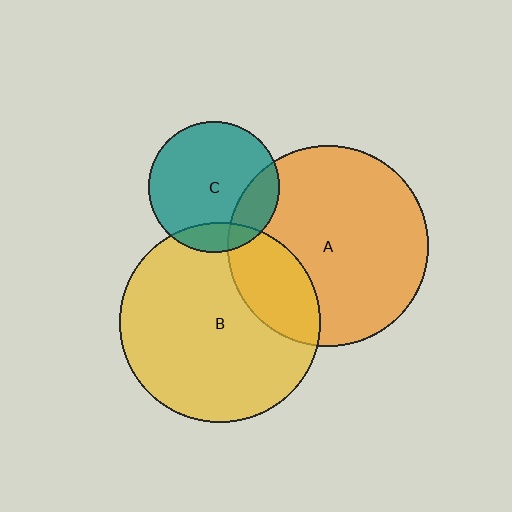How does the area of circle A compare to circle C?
Approximately 2.3 times.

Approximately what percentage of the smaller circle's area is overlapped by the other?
Approximately 15%.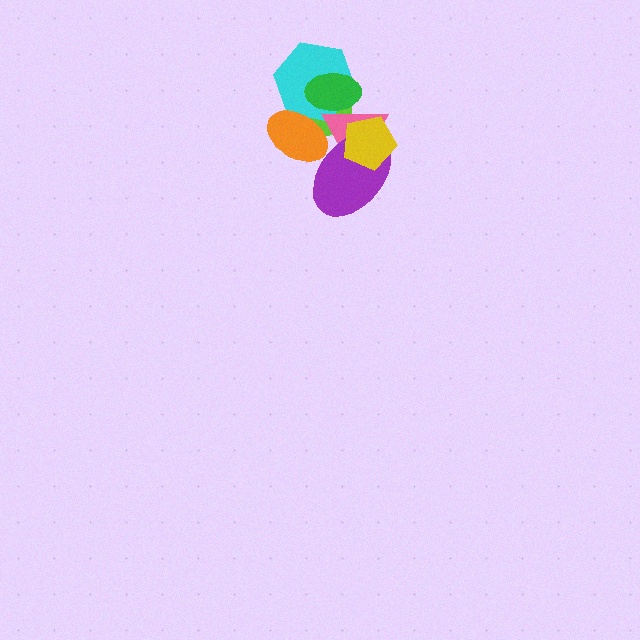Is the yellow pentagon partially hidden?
No, no other shape covers it.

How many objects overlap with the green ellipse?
3 objects overlap with the green ellipse.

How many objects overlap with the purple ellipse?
4 objects overlap with the purple ellipse.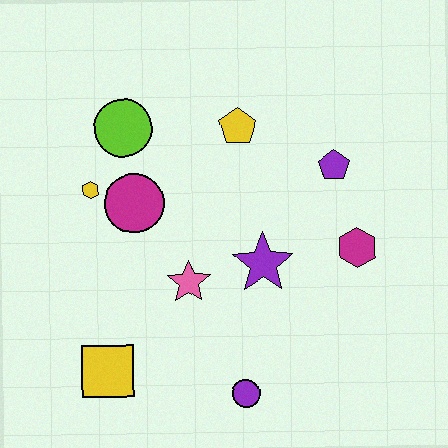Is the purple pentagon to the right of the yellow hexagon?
Yes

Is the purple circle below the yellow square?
Yes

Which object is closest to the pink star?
The purple star is closest to the pink star.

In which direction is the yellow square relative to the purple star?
The yellow square is to the left of the purple star.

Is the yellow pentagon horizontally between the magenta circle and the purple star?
Yes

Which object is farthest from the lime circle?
The purple circle is farthest from the lime circle.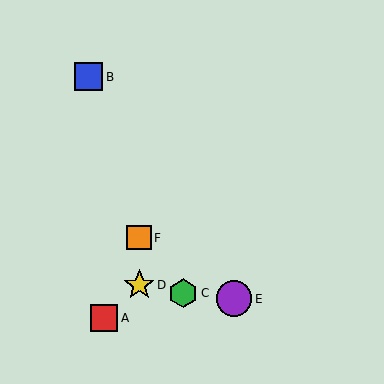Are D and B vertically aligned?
No, D is at x≈139 and B is at x≈89.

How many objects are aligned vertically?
2 objects (D, F) are aligned vertically.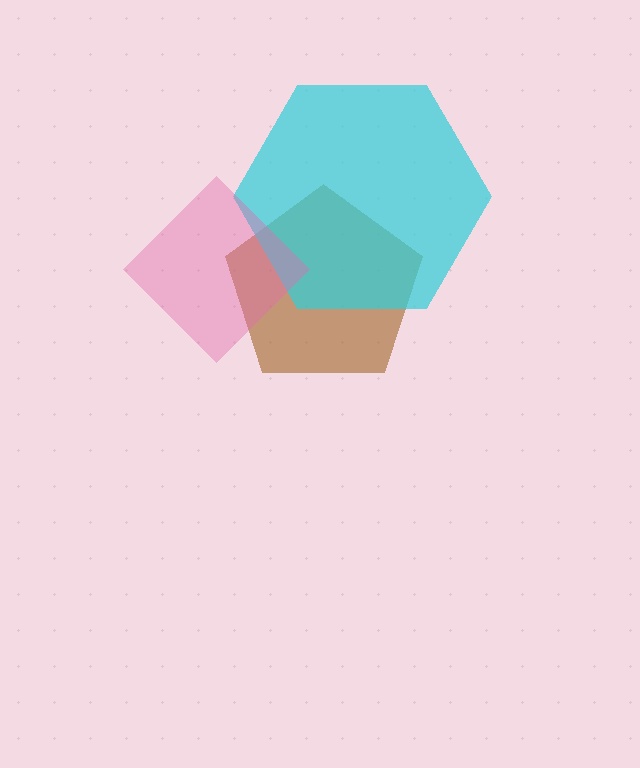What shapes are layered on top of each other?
The layered shapes are: a brown pentagon, a cyan hexagon, a pink diamond.